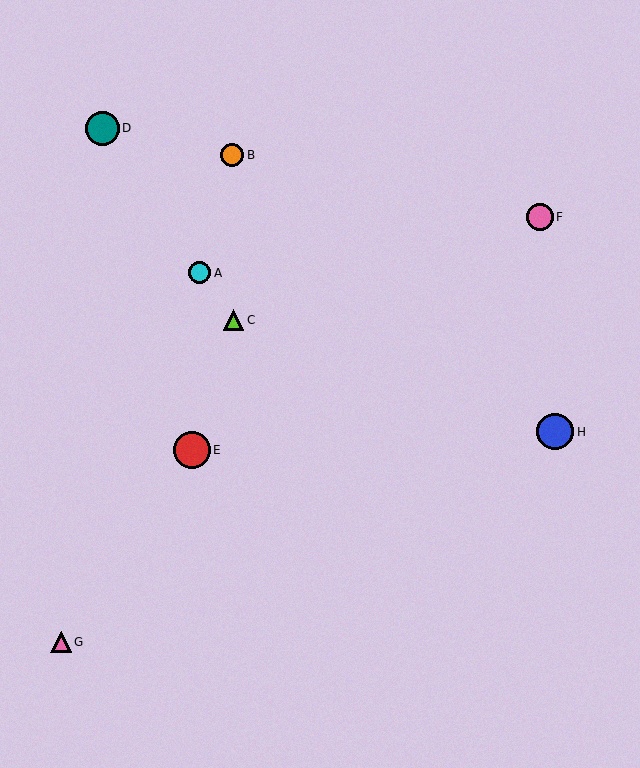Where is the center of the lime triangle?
The center of the lime triangle is at (234, 320).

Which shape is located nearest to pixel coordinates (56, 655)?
The pink triangle (labeled G) at (61, 642) is nearest to that location.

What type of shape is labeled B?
Shape B is an orange circle.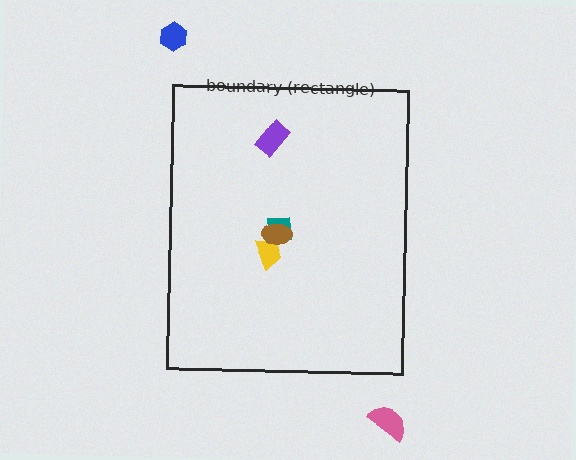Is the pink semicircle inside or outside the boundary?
Outside.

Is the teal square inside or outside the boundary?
Inside.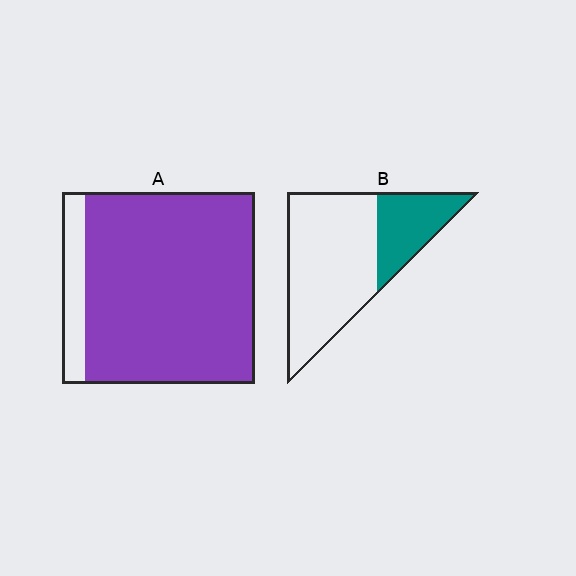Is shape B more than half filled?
No.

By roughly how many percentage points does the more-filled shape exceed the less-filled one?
By roughly 60 percentage points (A over B).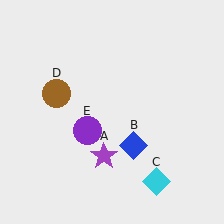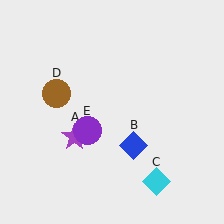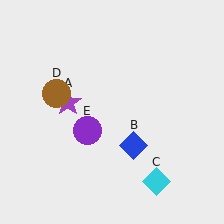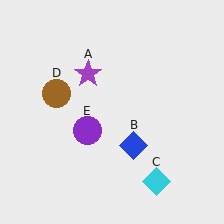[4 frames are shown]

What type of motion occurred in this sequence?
The purple star (object A) rotated clockwise around the center of the scene.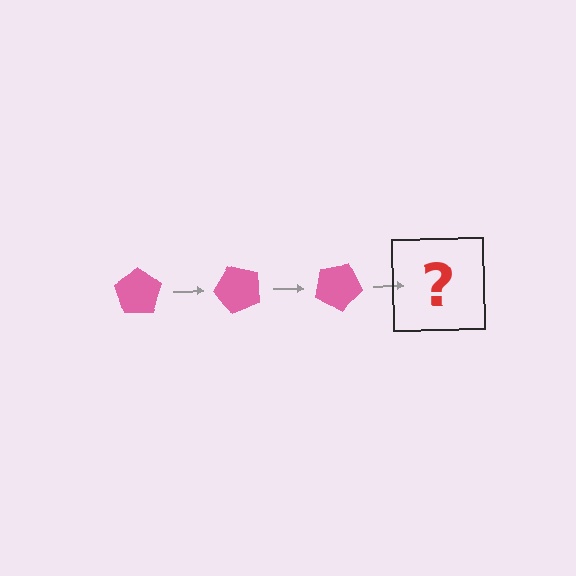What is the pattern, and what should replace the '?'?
The pattern is that the pentagon rotates 50 degrees each step. The '?' should be a pink pentagon rotated 150 degrees.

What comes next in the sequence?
The next element should be a pink pentagon rotated 150 degrees.